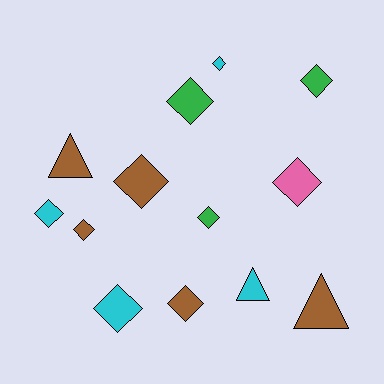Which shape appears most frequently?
Diamond, with 10 objects.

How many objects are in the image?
There are 13 objects.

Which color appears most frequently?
Brown, with 5 objects.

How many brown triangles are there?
There are 2 brown triangles.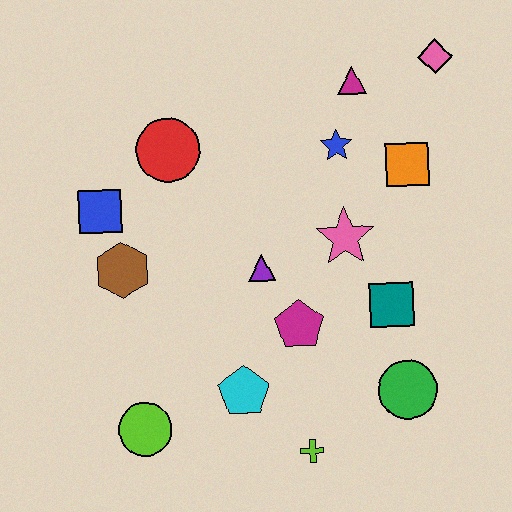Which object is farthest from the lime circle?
The pink diamond is farthest from the lime circle.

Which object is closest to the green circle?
The teal square is closest to the green circle.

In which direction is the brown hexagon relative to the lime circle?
The brown hexagon is above the lime circle.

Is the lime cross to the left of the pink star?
Yes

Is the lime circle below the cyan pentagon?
Yes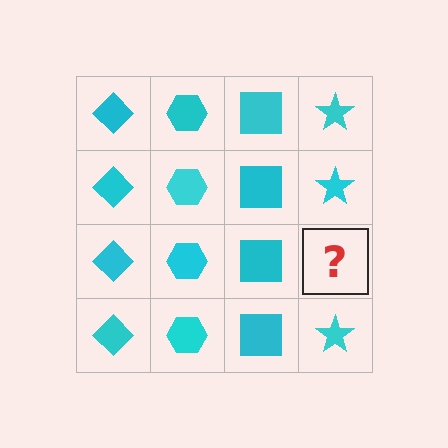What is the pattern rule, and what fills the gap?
The rule is that each column has a consistent shape. The gap should be filled with a cyan star.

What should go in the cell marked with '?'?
The missing cell should contain a cyan star.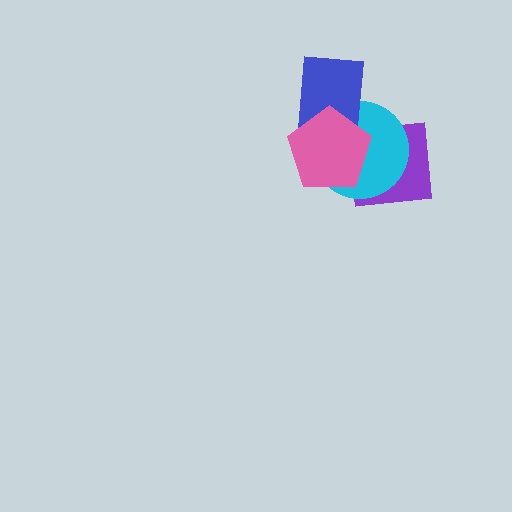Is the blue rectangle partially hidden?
Yes, it is partially covered by another shape.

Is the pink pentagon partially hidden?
No, no other shape covers it.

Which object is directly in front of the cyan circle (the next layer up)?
The blue rectangle is directly in front of the cyan circle.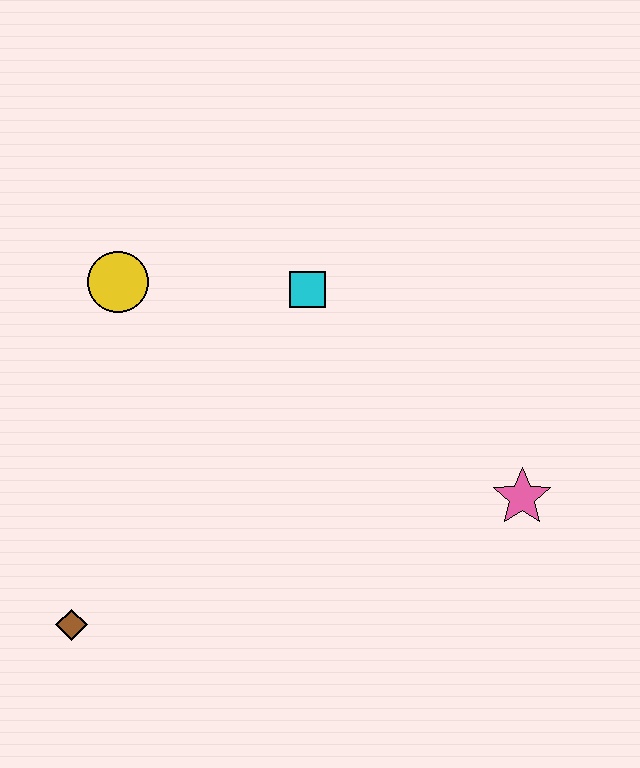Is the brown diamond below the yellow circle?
Yes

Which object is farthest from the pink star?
The brown diamond is farthest from the pink star.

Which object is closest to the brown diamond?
The yellow circle is closest to the brown diamond.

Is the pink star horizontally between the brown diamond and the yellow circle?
No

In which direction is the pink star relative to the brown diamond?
The pink star is to the right of the brown diamond.